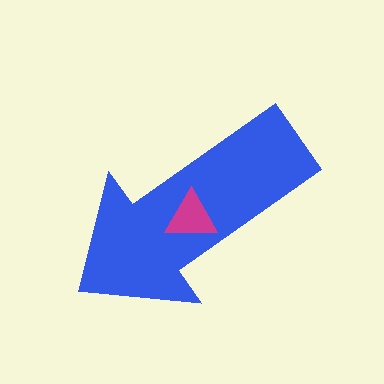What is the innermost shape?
The magenta triangle.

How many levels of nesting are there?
2.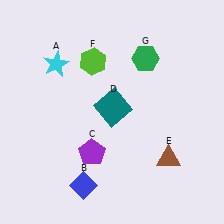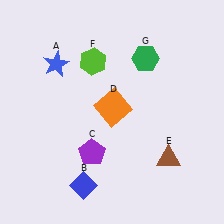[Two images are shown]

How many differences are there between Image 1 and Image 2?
There are 2 differences between the two images.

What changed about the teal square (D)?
In Image 1, D is teal. In Image 2, it changed to orange.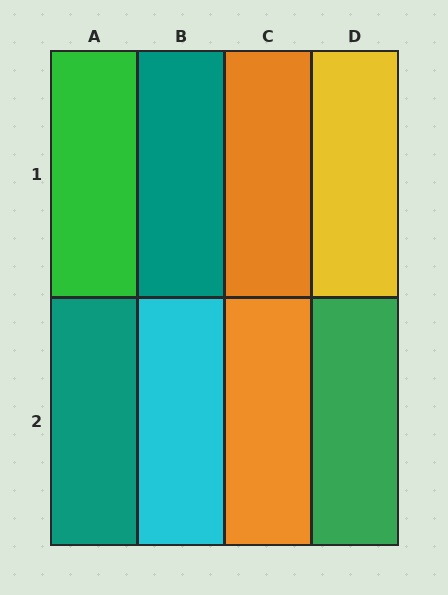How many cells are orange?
2 cells are orange.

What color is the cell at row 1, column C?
Orange.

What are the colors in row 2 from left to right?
Teal, cyan, orange, green.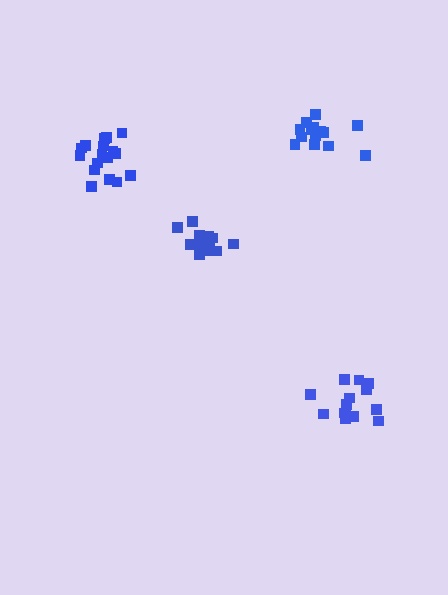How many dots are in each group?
Group 1: 14 dots, Group 2: 14 dots, Group 3: 13 dots, Group 4: 17 dots (58 total).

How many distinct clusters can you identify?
There are 4 distinct clusters.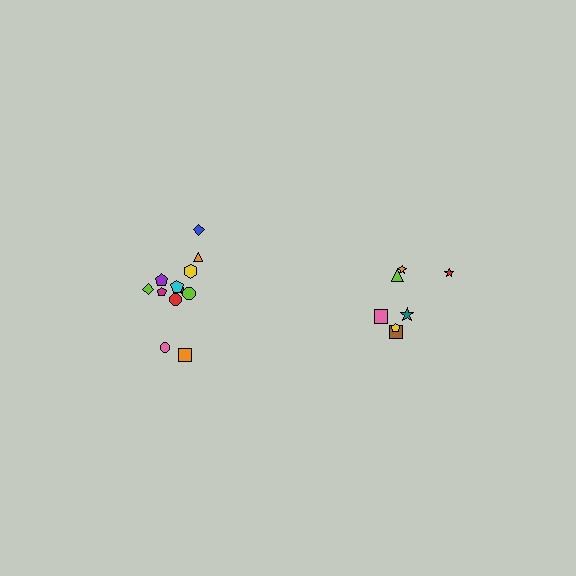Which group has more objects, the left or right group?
The left group.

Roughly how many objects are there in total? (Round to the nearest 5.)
Roughly 20 objects in total.